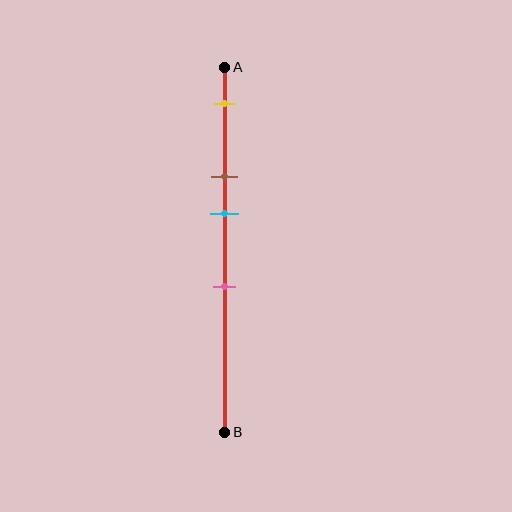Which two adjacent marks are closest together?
The brown and cyan marks are the closest adjacent pair.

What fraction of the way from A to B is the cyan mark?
The cyan mark is approximately 40% (0.4) of the way from A to B.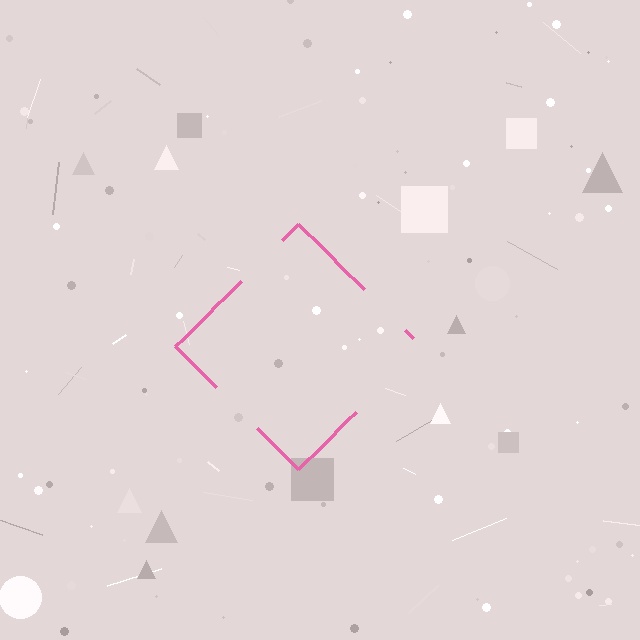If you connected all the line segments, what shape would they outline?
They would outline a diamond.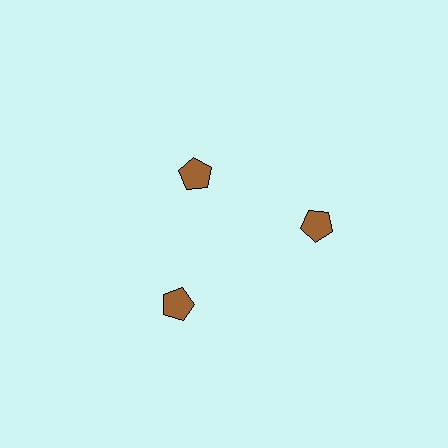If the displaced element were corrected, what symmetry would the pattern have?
It would have 3-fold rotational symmetry — the pattern would map onto itself every 120 degrees.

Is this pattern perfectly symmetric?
No. The 3 brown pentagons are arranged in a ring, but one element near the 11 o'clock position is pulled inward toward the center, breaking the 3-fold rotational symmetry.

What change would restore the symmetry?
The symmetry would be restored by moving it outward, back onto the ring so that all 3 pentagons sit at equal angles and equal distance from the center.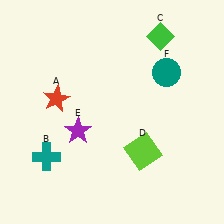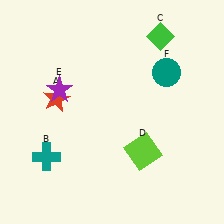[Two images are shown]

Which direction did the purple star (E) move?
The purple star (E) moved up.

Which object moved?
The purple star (E) moved up.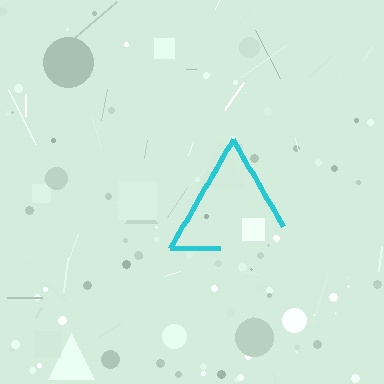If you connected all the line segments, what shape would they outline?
They would outline a triangle.